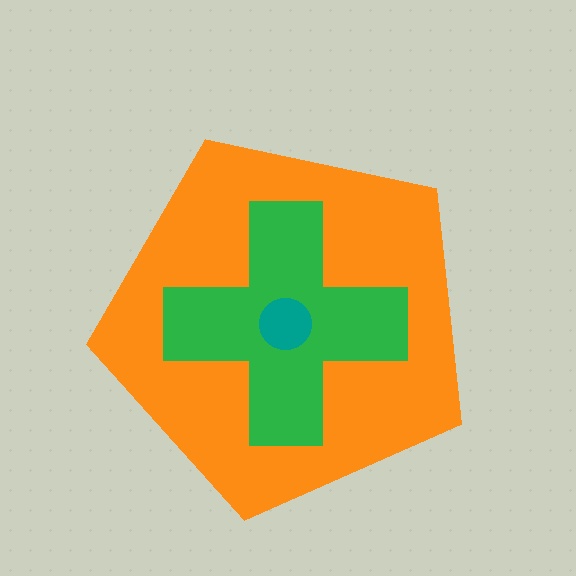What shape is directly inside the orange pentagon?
The green cross.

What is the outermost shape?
The orange pentagon.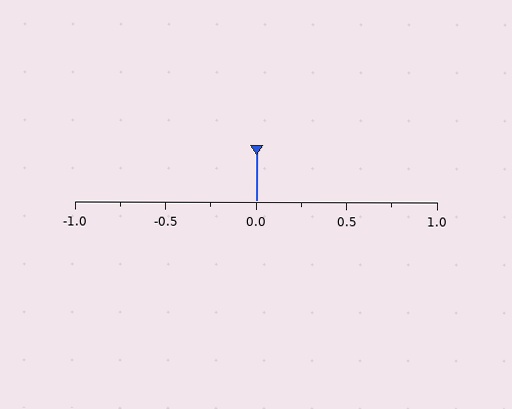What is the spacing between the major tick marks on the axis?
The major ticks are spaced 0.5 apart.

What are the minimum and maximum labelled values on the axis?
The axis runs from -1.0 to 1.0.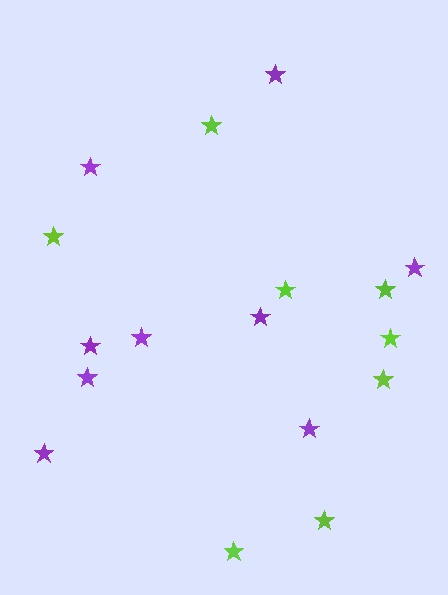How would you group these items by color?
There are 2 groups: one group of lime stars (8) and one group of purple stars (9).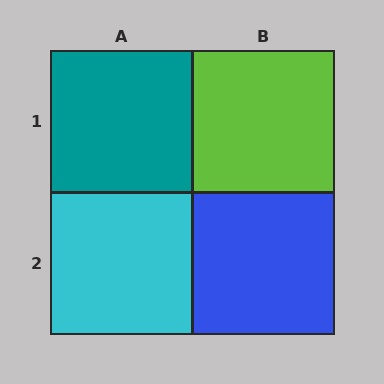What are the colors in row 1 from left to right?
Teal, lime.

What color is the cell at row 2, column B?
Blue.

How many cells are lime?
1 cell is lime.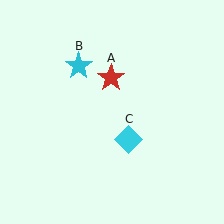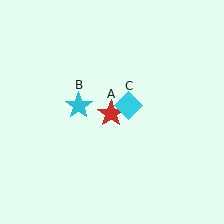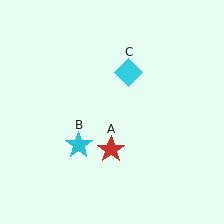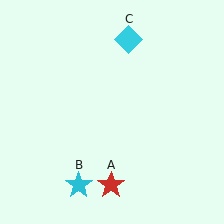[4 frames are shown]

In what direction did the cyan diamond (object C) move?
The cyan diamond (object C) moved up.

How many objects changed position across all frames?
3 objects changed position: red star (object A), cyan star (object B), cyan diamond (object C).